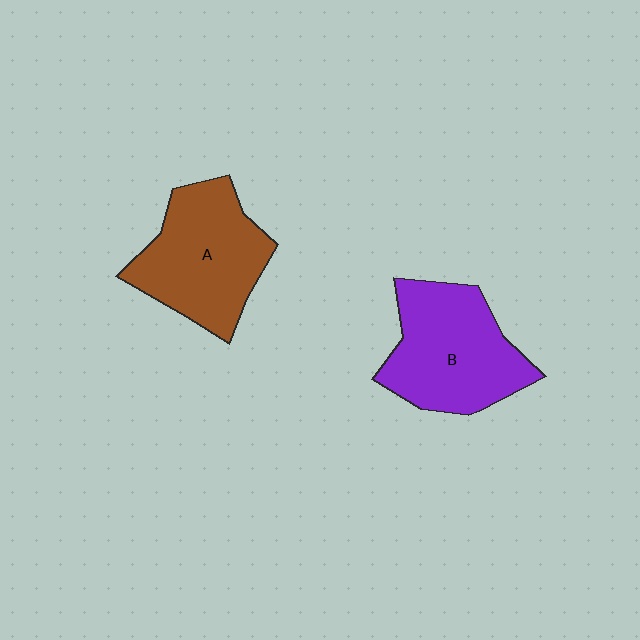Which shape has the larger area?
Shape B (purple).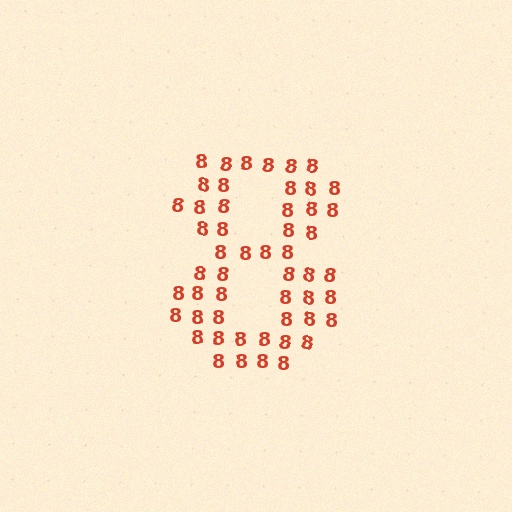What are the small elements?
The small elements are digit 8's.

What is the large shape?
The large shape is the digit 8.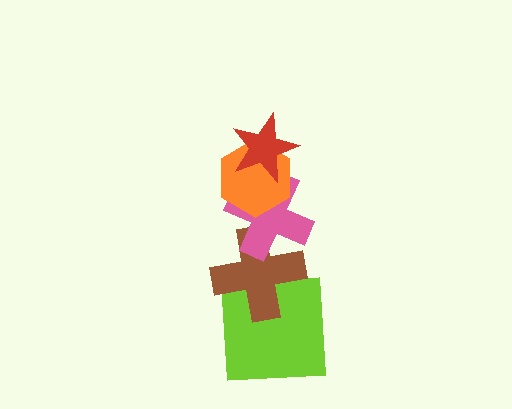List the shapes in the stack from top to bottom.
From top to bottom: the red star, the orange hexagon, the pink cross, the brown cross, the lime square.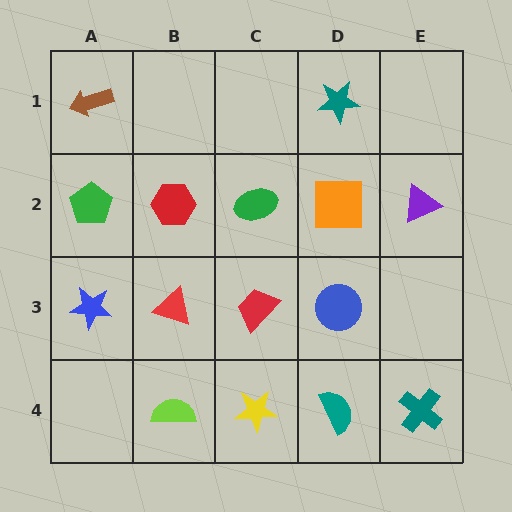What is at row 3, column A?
A blue star.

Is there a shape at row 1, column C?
No, that cell is empty.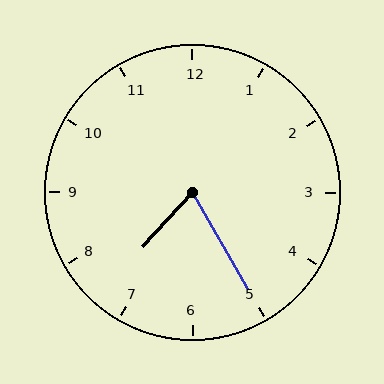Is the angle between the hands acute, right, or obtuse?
It is acute.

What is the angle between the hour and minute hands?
Approximately 72 degrees.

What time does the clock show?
7:25.